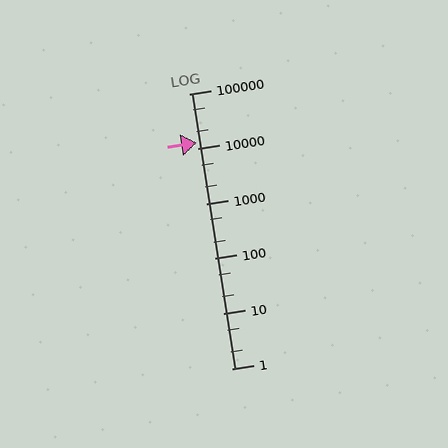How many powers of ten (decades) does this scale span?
The scale spans 5 decades, from 1 to 100000.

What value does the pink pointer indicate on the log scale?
The pointer indicates approximately 13000.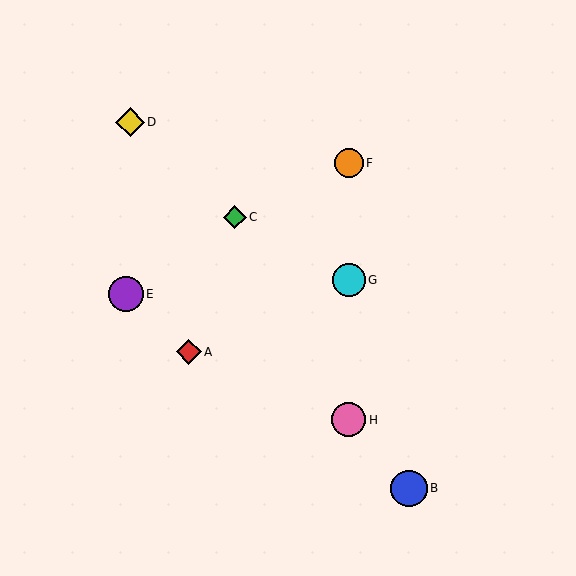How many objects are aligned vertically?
3 objects (F, G, H) are aligned vertically.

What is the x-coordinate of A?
Object A is at x≈189.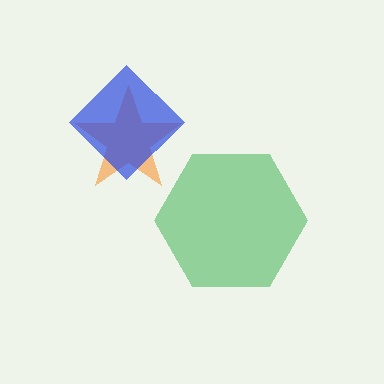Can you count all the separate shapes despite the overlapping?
Yes, there are 3 separate shapes.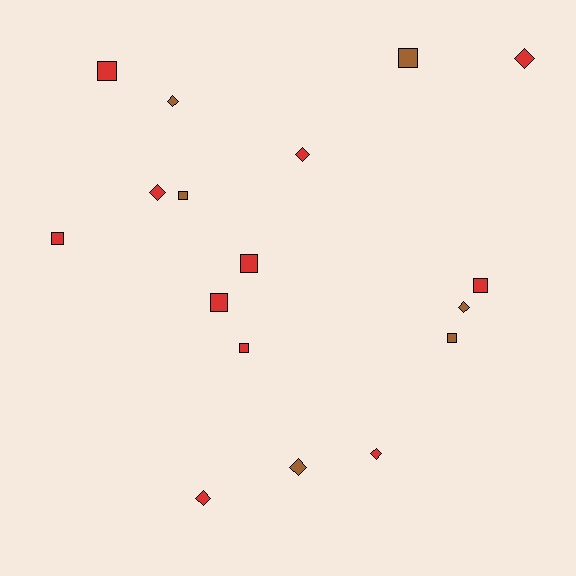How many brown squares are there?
There are 3 brown squares.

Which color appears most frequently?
Red, with 11 objects.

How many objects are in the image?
There are 17 objects.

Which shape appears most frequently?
Square, with 9 objects.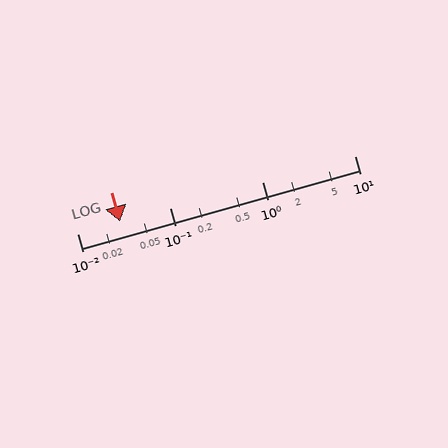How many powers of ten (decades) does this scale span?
The scale spans 3 decades, from 0.01 to 10.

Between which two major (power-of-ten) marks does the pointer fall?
The pointer is between 0.01 and 0.1.